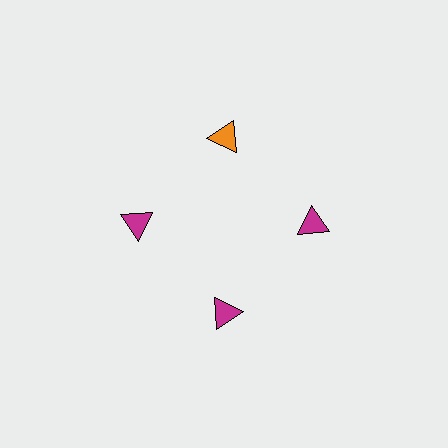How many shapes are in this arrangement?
There are 4 shapes arranged in a ring pattern.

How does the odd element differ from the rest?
It has a different color: orange instead of magenta.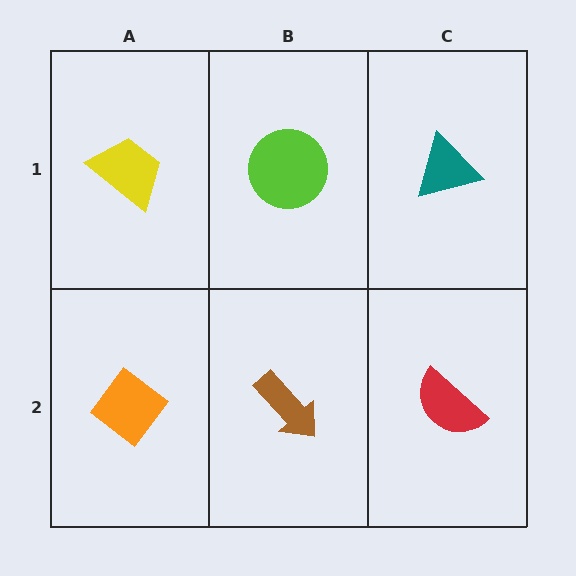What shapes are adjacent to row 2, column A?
A yellow trapezoid (row 1, column A), a brown arrow (row 2, column B).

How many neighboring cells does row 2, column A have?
2.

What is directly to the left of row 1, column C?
A lime circle.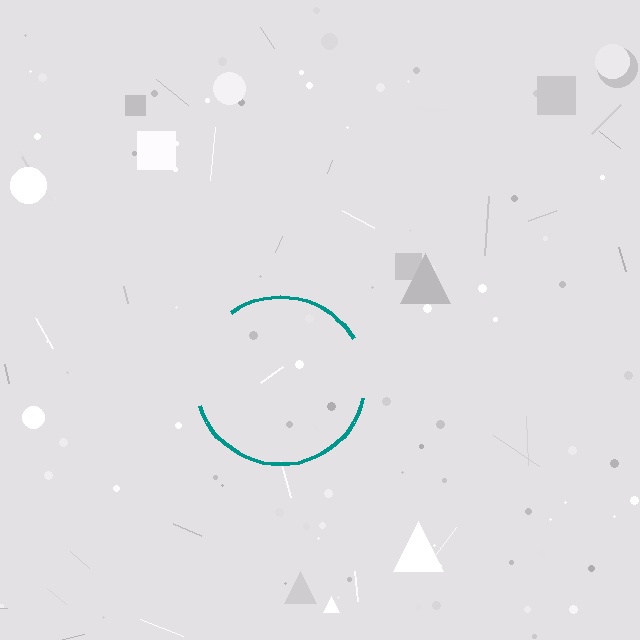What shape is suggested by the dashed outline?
The dashed outline suggests a circle.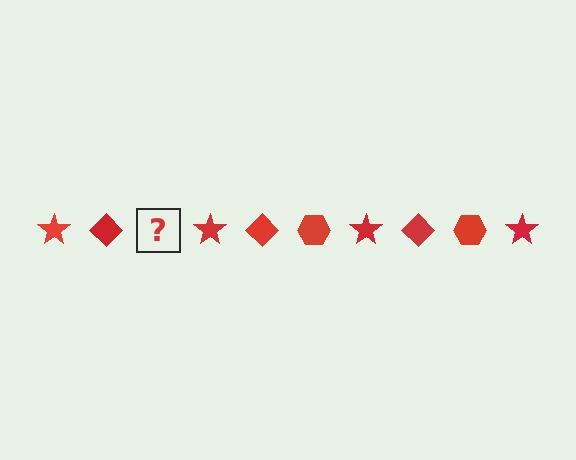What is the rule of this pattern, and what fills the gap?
The rule is that the pattern cycles through star, diamond, hexagon shapes in red. The gap should be filled with a red hexagon.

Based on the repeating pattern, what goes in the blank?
The blank should be a red hexagon.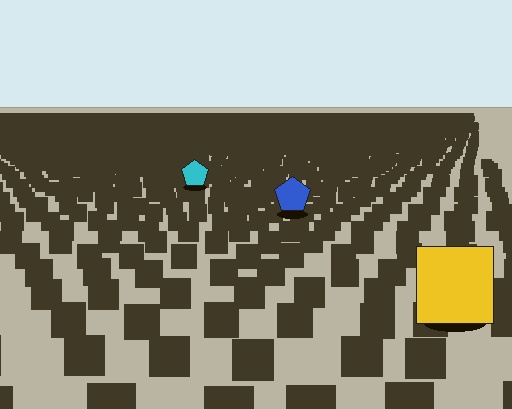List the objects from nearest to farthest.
From nearest to farthest: the yellow square, the blue pentagon, the cyan pentagon.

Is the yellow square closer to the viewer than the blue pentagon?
Yes. The yellow square is closer — you can tell from the texture gradient: the ground texture is coarser near it.